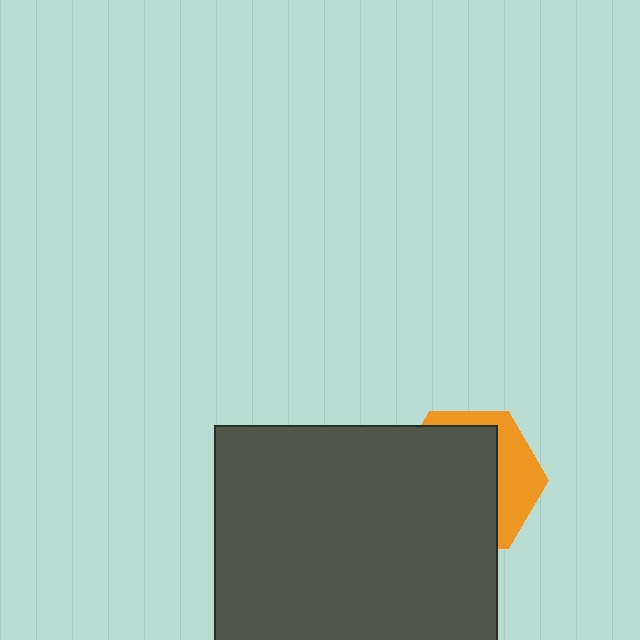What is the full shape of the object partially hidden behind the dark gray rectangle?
The partially hidden object is an orange hexagon.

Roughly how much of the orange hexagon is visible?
A small part of it is visible (roughly 32%).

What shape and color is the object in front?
The object in front is a dark gray rectangle.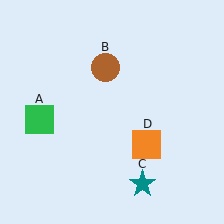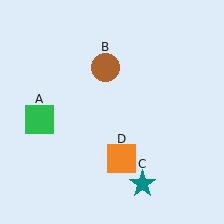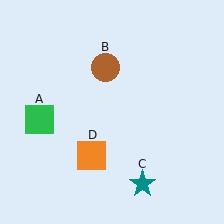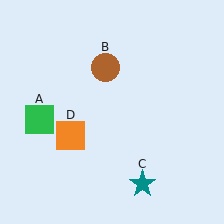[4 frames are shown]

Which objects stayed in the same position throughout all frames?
Green square (object A) and brown circle (object B) and teal star (object C) remained stationary.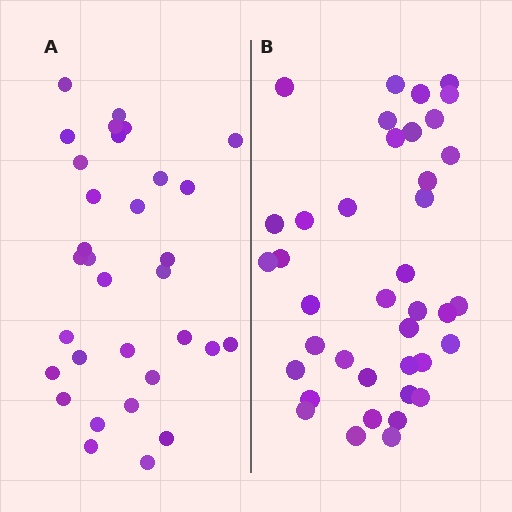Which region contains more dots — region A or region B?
Region B (the right region) has more dots.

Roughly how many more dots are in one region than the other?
Region B has roughly 8 or so more dots than region A.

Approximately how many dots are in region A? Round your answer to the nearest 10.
About 30 dots. (The exact count is 32, which rounds to 30.)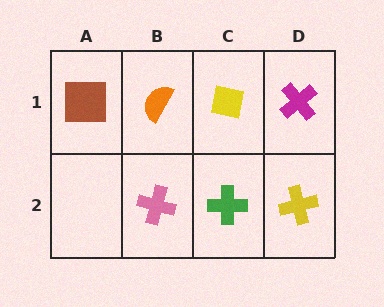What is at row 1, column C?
A yellow square.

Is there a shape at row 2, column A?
No, that cell is empty.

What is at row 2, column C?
A green cross.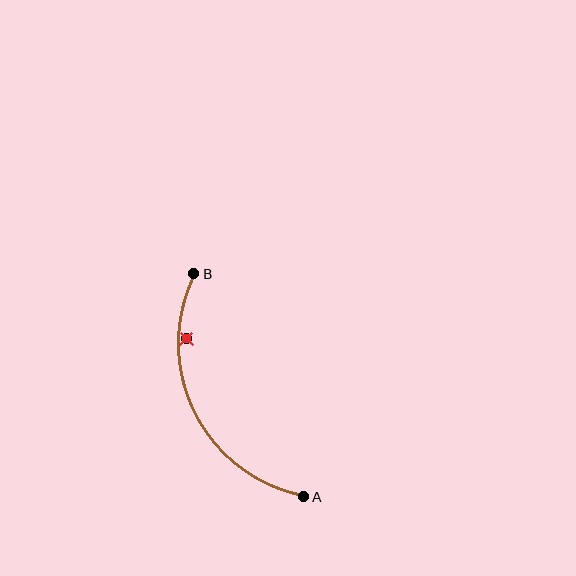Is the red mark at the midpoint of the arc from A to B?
No — the red mark does not lie on the arc at all. It sits slightly inside the curve.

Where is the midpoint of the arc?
The arc midpoint is the point on the curve farthest from the straight line joining A and B. It sits to the left of that line.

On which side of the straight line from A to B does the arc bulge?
The arc bulges to the left of the straight line connecting A and B.